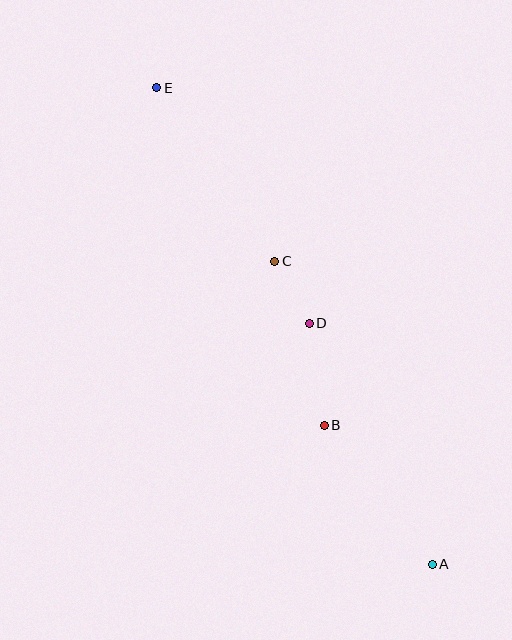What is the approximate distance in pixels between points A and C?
The distance between A and C is approximately 341 pixels.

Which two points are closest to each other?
Points C and D are closest to each other.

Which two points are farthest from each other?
Points A and E are farthest from each other.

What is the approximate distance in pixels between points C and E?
The distance between C and E is approximately 210 pixels.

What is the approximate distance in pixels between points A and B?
The distance between A and B is approximately 176 pixels.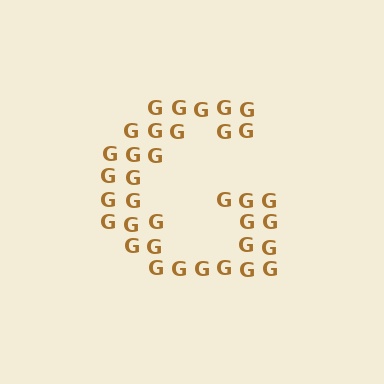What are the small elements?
The small elements are letter G's.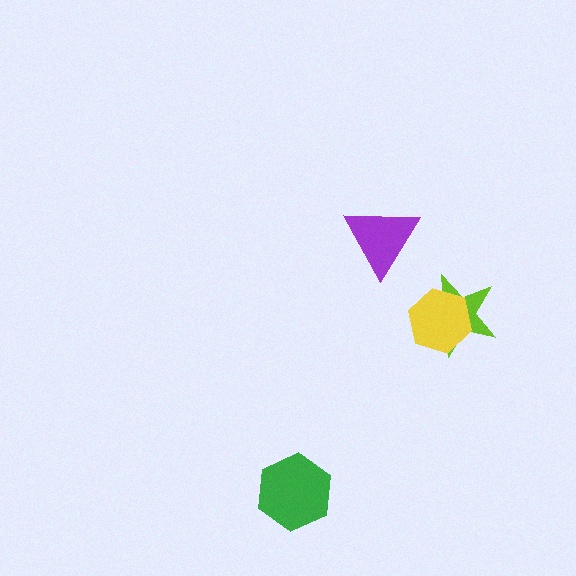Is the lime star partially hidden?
Yes, it is partially covered by another shape.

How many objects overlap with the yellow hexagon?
1 object overlaps with the yellow hexagon.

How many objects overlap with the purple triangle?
0 objects overlap with the purple triangle.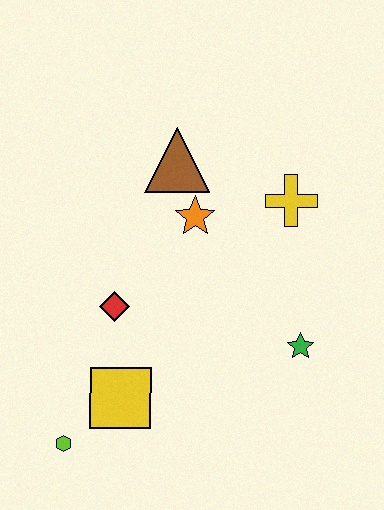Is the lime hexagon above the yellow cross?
No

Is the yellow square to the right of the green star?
No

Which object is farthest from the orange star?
The lime hexagon is farthest from the orange star.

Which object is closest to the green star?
The yellow cross is closest to the green star.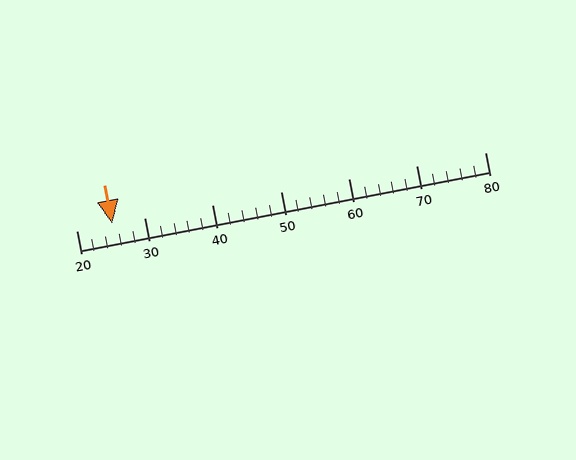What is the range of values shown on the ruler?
The ruler shows values from 20 to 80.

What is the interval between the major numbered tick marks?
The major tick marks are spaced 10 units apart.